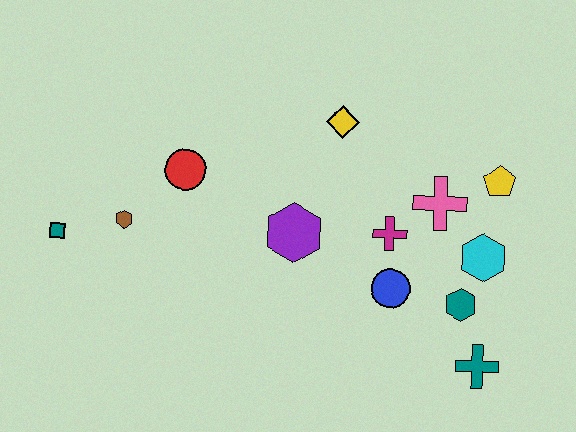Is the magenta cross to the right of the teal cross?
No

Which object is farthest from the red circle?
The teal cross is farthest from the red circle.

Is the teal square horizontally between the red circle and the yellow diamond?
No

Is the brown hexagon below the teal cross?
No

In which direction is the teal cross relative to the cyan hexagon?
The teal cross is below the cyan hexagon.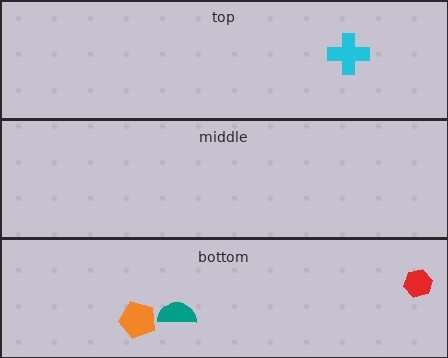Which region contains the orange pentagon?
The bottom region.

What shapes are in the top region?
The cyan cross.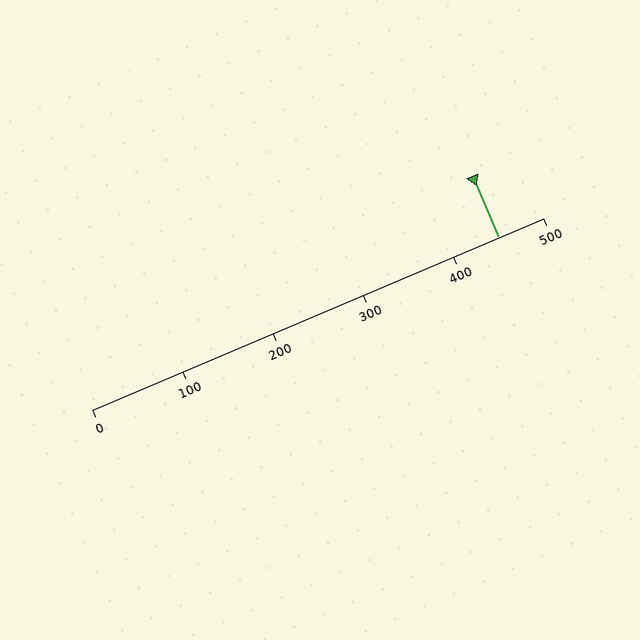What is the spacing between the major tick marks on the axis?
The major ticks are spaced 100 apart.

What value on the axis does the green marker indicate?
The marker indicates approximately 450.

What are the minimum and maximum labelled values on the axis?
The axis runs from 0 to 500.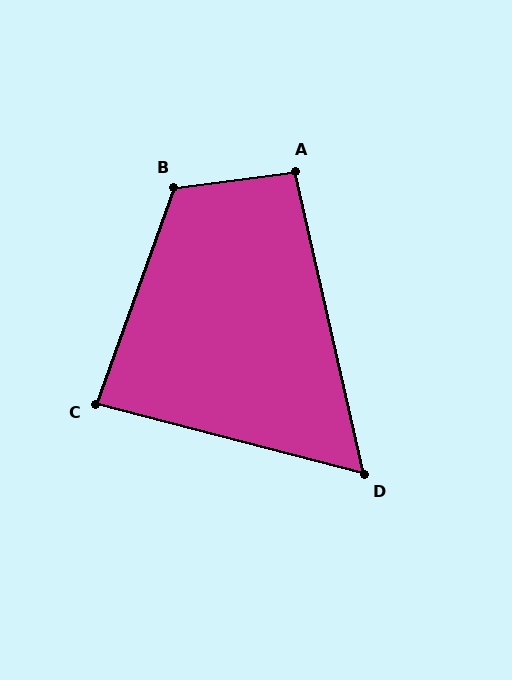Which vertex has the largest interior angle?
B, at approximately 117 degrees.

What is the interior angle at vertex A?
Approximately 95 degrees (obtuse).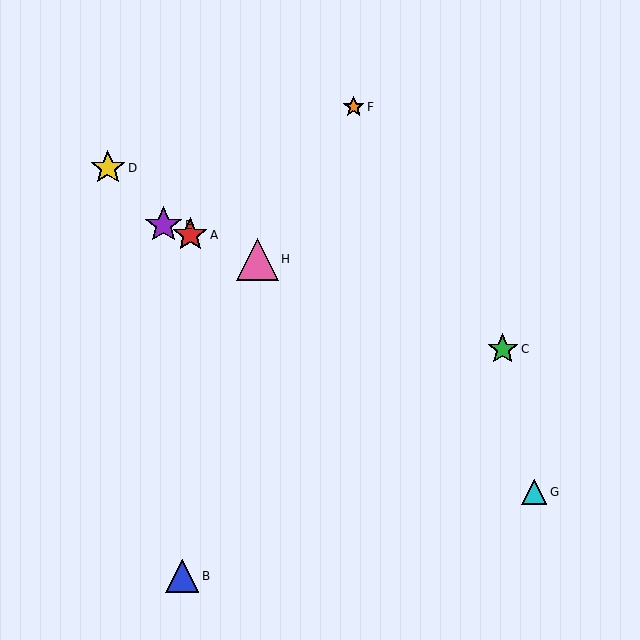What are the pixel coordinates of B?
Object B is at (182, 576).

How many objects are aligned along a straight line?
4 objects (A, C, E, H) are aligned along a straight line.